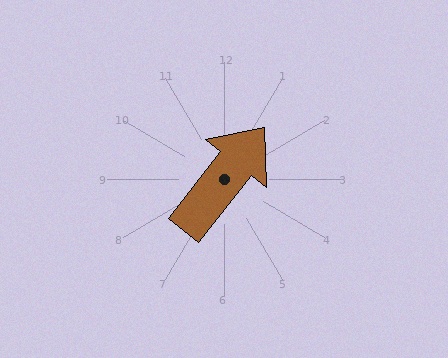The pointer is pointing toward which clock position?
Roughly 1 o'clock.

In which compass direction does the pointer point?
Northeast.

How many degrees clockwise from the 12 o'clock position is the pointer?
Approximately 38 degrees.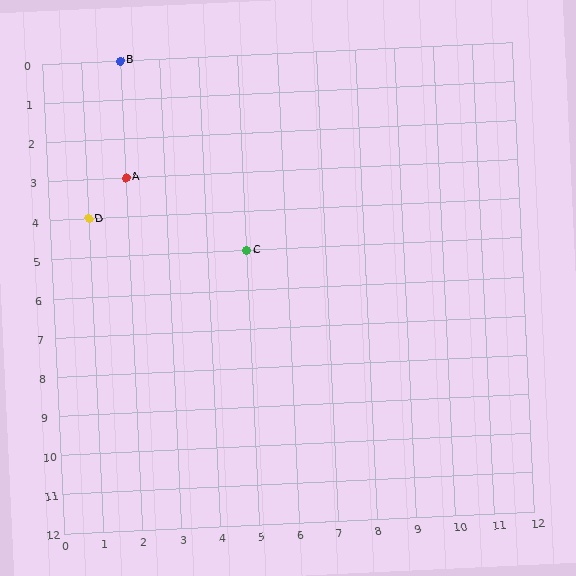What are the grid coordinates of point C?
Point C is at grid coordinates (5, 5).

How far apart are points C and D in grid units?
Points C and D are 4 columns and 1 row apart (about 4.1 grid units diagonally).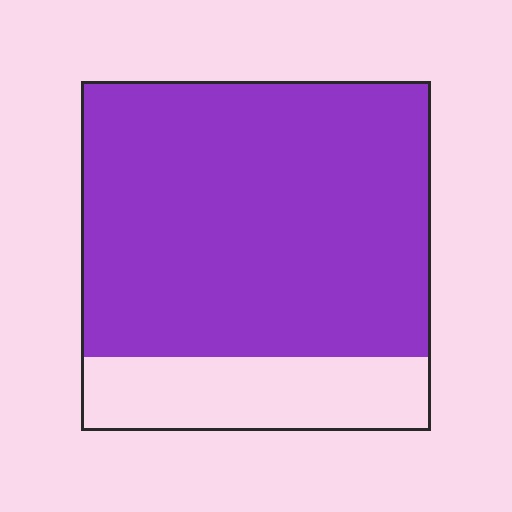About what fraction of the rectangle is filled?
About four fifths (4/5).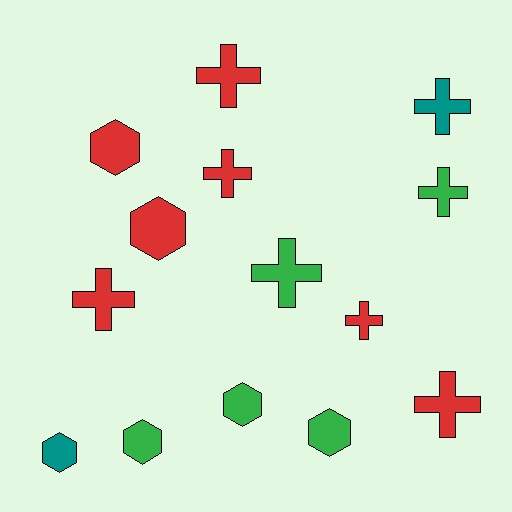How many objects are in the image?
There are 14 objects.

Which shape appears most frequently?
Cross, with 8 objects.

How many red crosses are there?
There are 5 red crosses.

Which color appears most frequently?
Red, with 7 objects.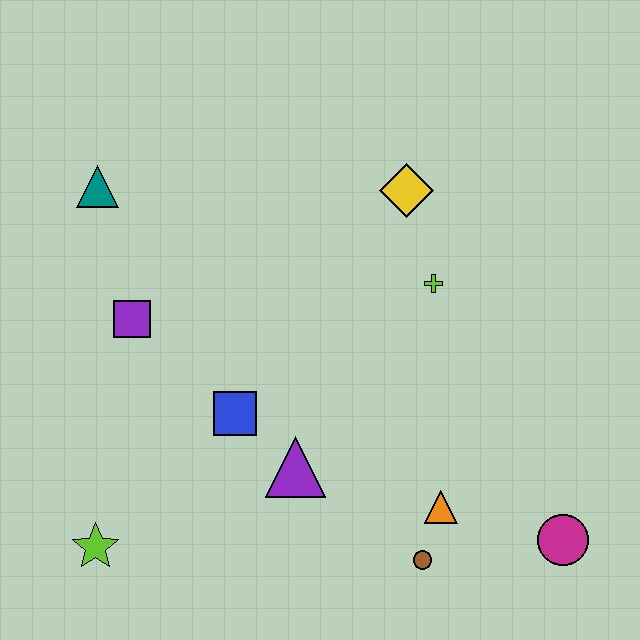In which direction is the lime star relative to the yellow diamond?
The lime star is below the yellow diamond.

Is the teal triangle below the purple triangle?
No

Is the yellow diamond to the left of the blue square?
No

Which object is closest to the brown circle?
The orange triangle is closest to the brown circle.